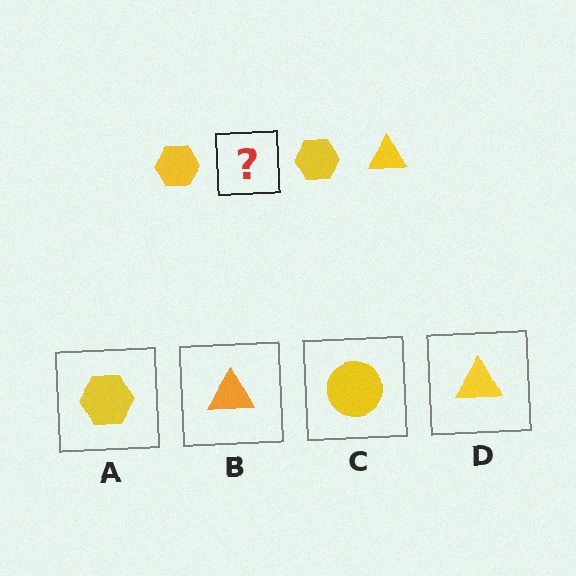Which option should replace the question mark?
Option D.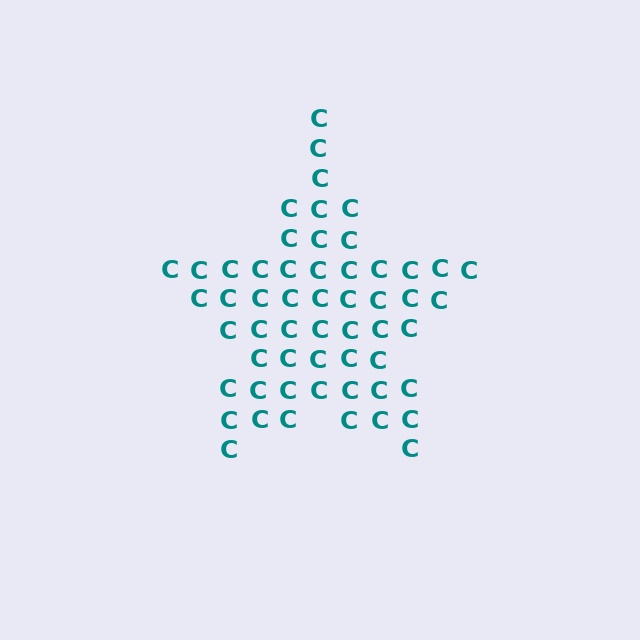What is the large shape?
The large shape is a star.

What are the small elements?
The small elements are letter C's.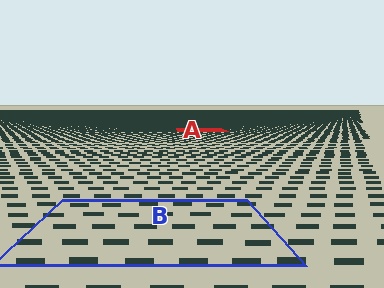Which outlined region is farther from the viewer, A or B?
Region A is farther from the viewer — the texture elements inside it appear smaller and more densely packed.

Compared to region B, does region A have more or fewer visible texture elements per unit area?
Region A has more texture elements per unit area — they are packed more densely because it is farther away.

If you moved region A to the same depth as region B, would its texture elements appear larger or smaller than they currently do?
They would appear larger. At a closer depth, the same texture elements are projected at a bigger on-screen size.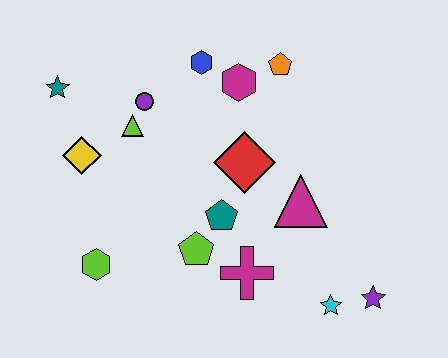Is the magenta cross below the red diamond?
Yes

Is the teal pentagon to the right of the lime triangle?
Yes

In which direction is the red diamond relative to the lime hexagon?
The red diamond is to the right of the lime hexagon.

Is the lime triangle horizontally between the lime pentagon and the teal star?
Yes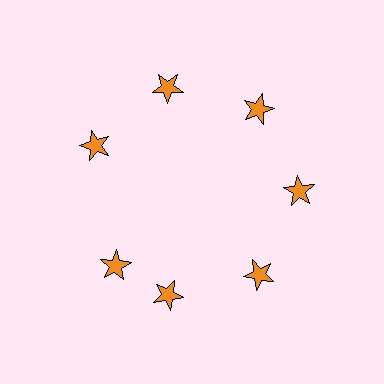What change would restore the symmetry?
The symmetry would be restored by rotating it back into even spacing with its neighbors so that all 7 stars sit at equal angles and equal distance from the center.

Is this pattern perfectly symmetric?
No. The 7 orange stars are arranged in a ring, but one element near the 8 o'clock position is rotated out of alignment along the ring, breaking the 7-fold rotational symmetry.